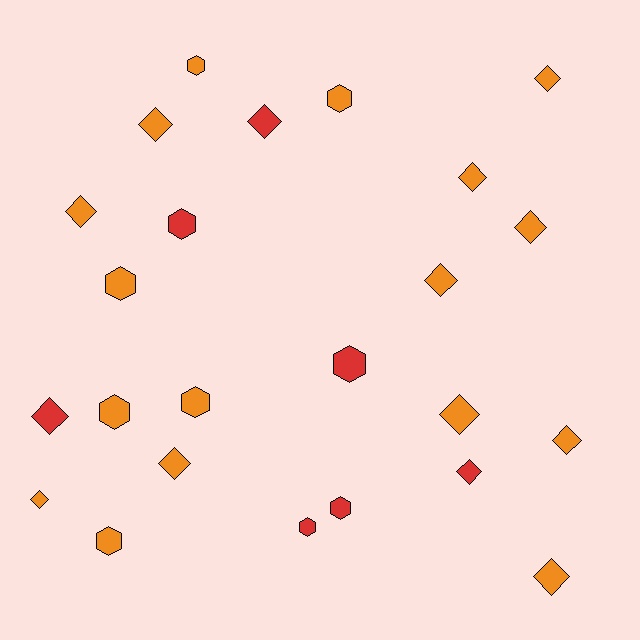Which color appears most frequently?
Orange, with 17 objects.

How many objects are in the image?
There are 24 objects.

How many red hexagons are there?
There are 4 red hexagons.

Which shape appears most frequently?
Diamond, with 14 objects.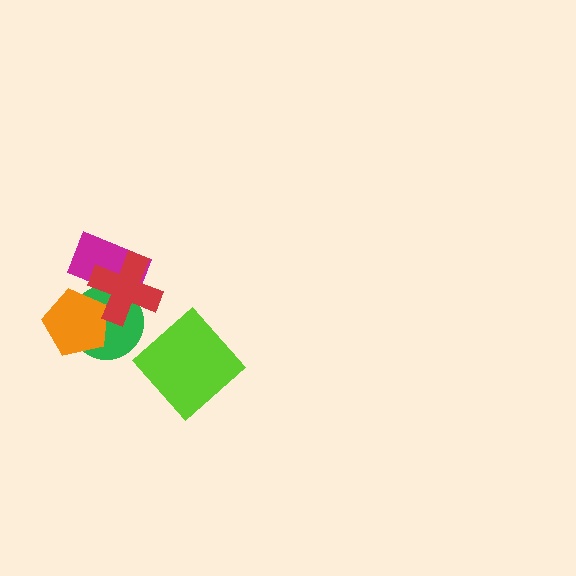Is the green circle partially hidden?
Yes, it is partially covered by another shape.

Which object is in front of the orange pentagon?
The red cross is in front of the orange pentagon.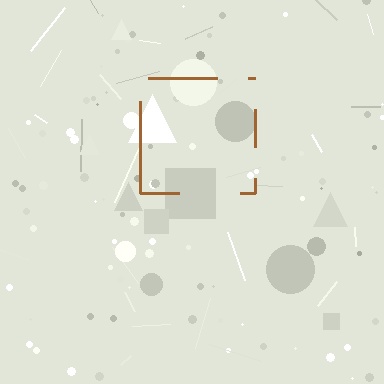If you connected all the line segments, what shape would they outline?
They would outline a square.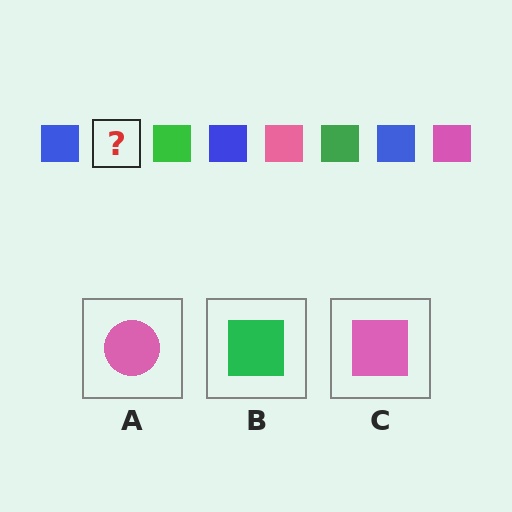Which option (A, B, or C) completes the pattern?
C.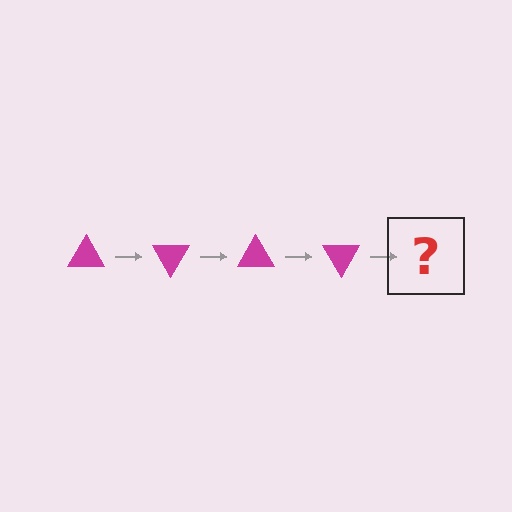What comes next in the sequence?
The next element should be a magenta triangle rotated 240 degrees.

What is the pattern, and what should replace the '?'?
The pattern is that the triangle rotates 60 degrees each step. The '?' should be a magenta triangle rotated 240 degrees.